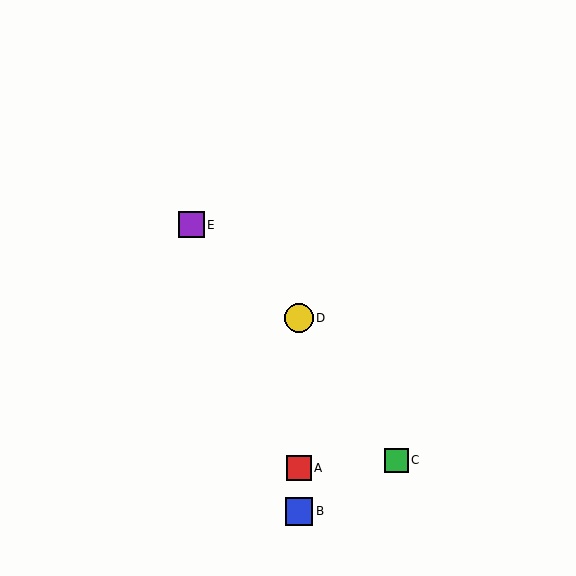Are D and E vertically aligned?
No, D is at x≈299 and E is at x≈191.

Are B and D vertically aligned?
Yes, both are at x≈299.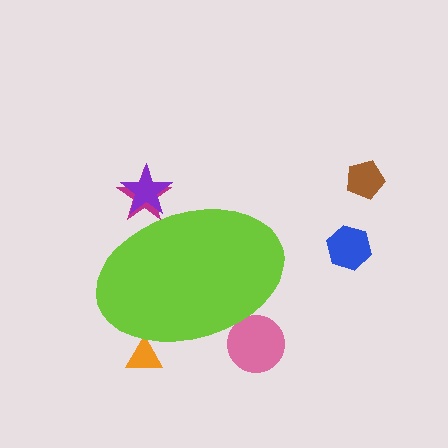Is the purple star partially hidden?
Yes, the purple star is partially hidden behind the lime ellipse.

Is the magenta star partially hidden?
Yes, the magenta star is partially hidden behind the lime ellipse.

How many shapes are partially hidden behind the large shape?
4 shapes are partially hidden.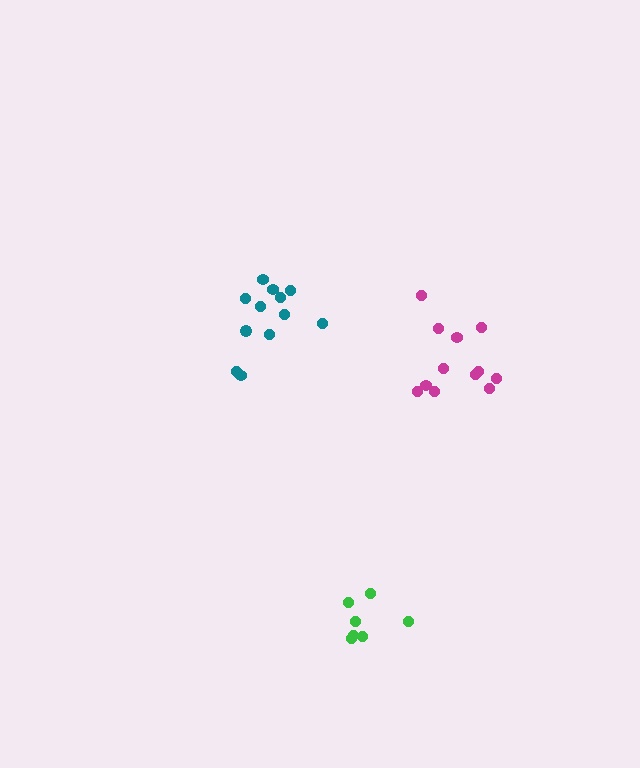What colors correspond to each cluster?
The clusters are colored: teal, green, magenta.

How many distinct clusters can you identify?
There are 3 distinct clusters.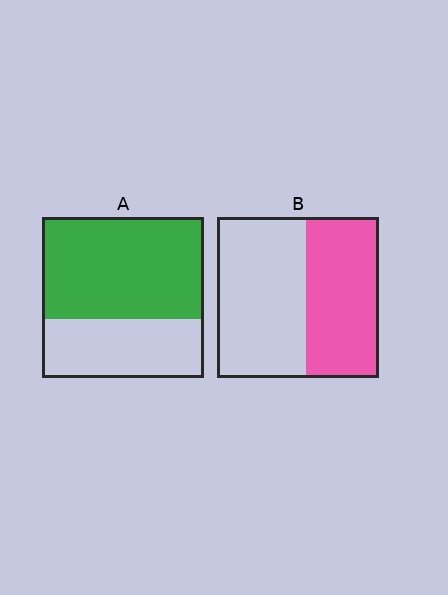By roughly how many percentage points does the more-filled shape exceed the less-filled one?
By roughly 20 percentage points (A over B).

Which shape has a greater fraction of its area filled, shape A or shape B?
Shape A.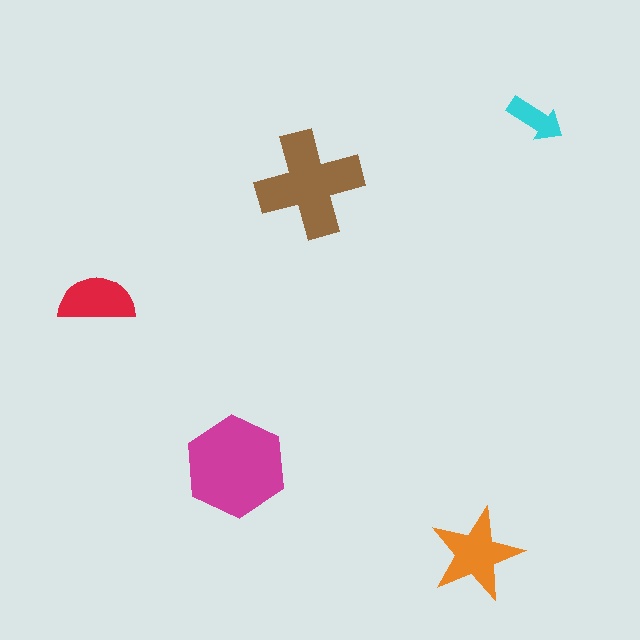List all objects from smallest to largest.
The cyan arrow, the red semicircle, the orange star, the brown cross, the magenta hexagon.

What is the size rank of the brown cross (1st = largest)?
2nd.